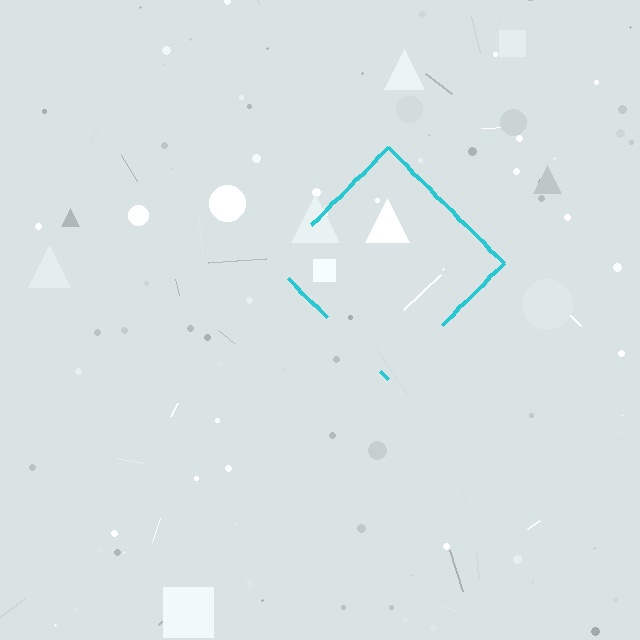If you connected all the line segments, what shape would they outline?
They would outline a diamond.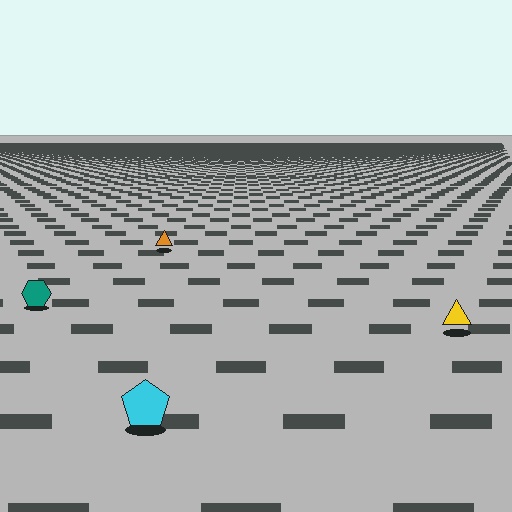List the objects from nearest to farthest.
From nearest to farthest: the cyan pentagon, the yellow triangle, the teal hexagon, the orange triangle.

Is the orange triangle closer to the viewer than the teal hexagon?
No. The teal hexagon is closer — you can tell from the texture gradient: the ground texture is coarser near it.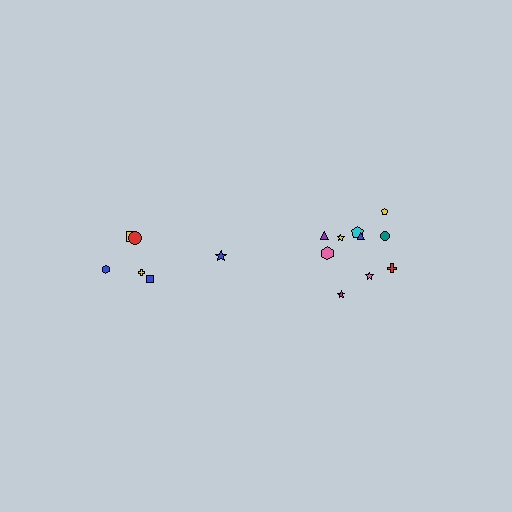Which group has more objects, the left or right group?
The right group.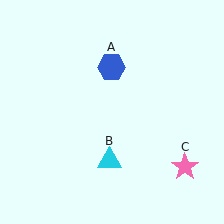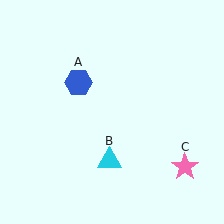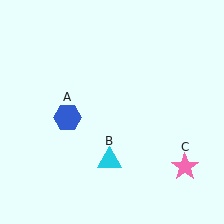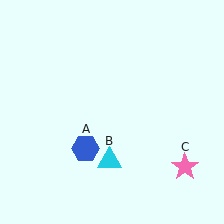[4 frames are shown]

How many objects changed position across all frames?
1 object changed position: blue hexagon (object A).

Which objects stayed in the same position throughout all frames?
Cyan triangle (object B) and pink star (object C) remained stationary.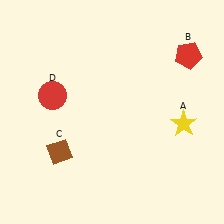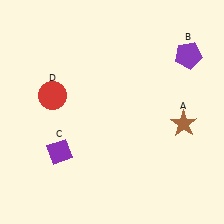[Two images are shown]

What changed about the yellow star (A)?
In Image 1, A is yellow. In Image 2, it changed to brown.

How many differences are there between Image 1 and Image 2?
There are 3 differences between the two images.